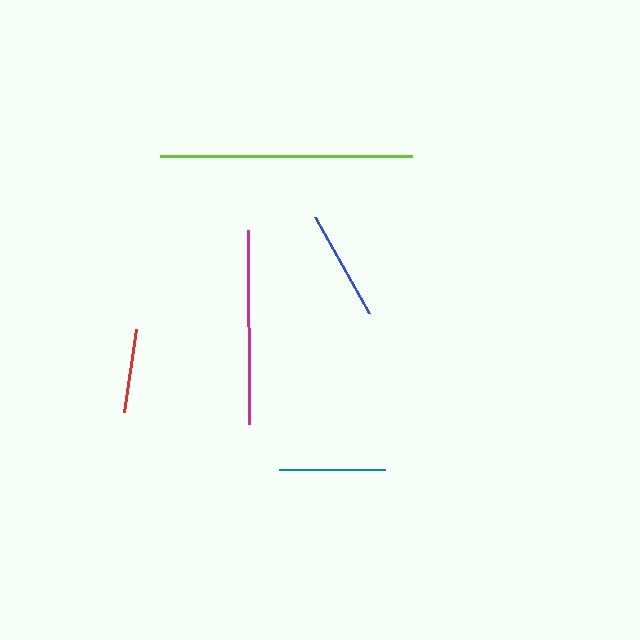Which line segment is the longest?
The lime line is the longest at approximately 251 pixels.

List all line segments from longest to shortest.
From longest to shortest: lime, magenta, blue, teal, red.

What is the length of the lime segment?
The lime segment is approximately 251 pixels long.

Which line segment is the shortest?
The red line is the shortest at approximately 84 pixels.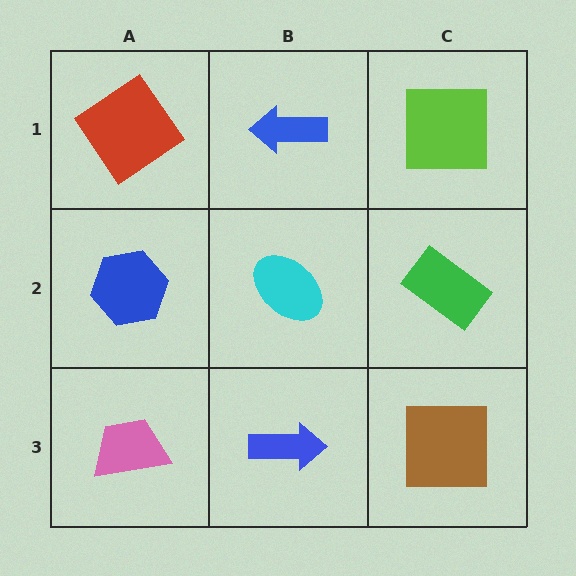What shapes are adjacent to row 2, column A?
A red diamond (row 1, column A), a pink trapezoid (row 3, column A), a cyan ellipse (row 2, column B).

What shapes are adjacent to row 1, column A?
A blue hexagon (row 2, column A), a blue arrow (row 1, column B).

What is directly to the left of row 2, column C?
A cyan ellipse.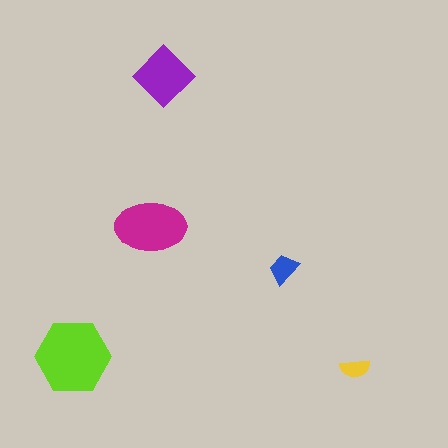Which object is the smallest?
The yellow semicircle.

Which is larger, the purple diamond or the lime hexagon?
The lime hexagon.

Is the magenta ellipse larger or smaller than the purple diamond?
Larger.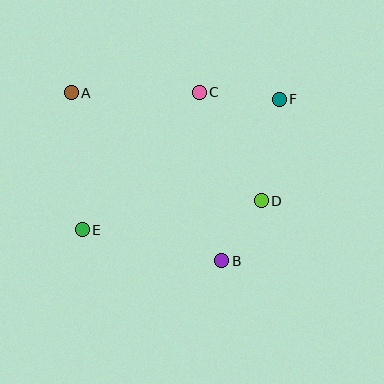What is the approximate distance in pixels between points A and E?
The distance between A and E is approximately 138 pixels.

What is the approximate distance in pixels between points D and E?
The distance between D and E is approximately 181 pixels.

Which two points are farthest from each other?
Points E and F are farthest from each other.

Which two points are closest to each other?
Points B and D are closest to each other.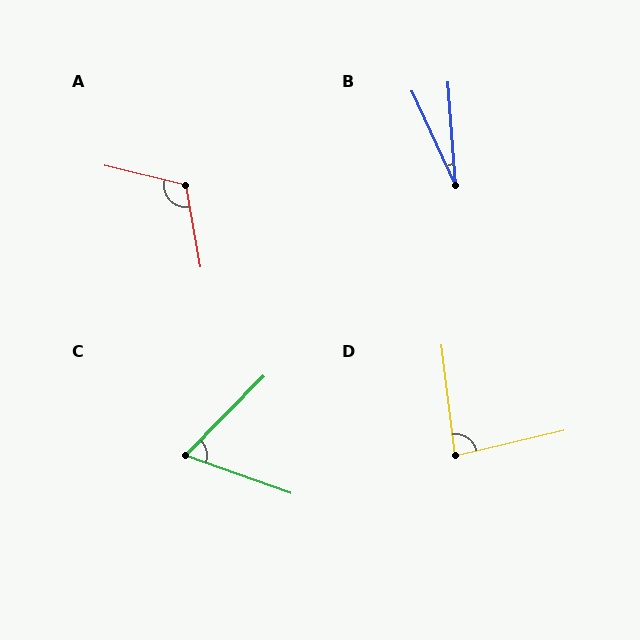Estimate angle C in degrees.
Approximately 65 degrees.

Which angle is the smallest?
B, at approximately 21 degrees.